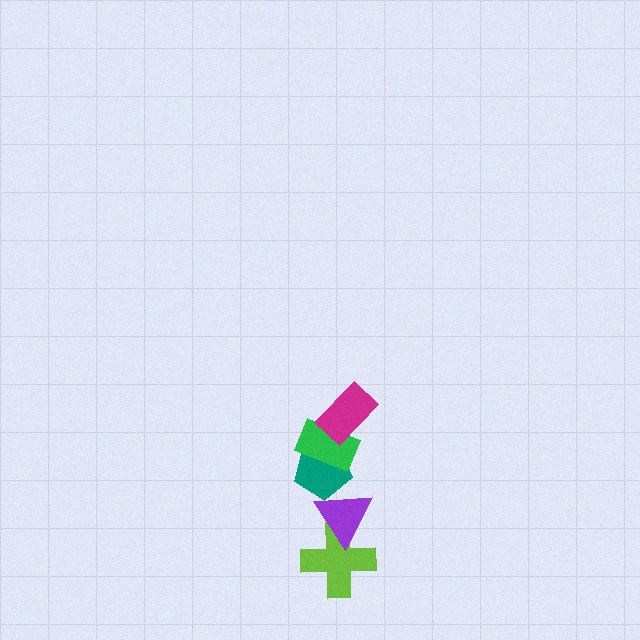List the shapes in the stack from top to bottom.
From top to bottom: the magenta rectangle, the green rectangle, the teal pentagon, the purple triangle, the lime cross.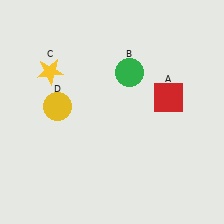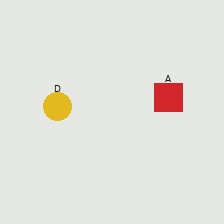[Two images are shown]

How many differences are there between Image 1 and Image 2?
There are 2 differences between the two images.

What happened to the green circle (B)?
The green circle (B) was removed in Image 2. It was in the top-right area of Image 1.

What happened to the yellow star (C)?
The yellow star (C) was removed in Image 2. It was in the top-left area of Image 1.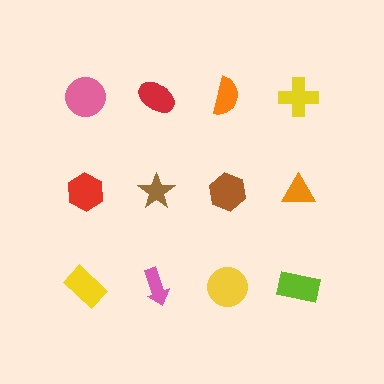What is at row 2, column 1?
A red hexagon.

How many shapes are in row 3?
4 shapes.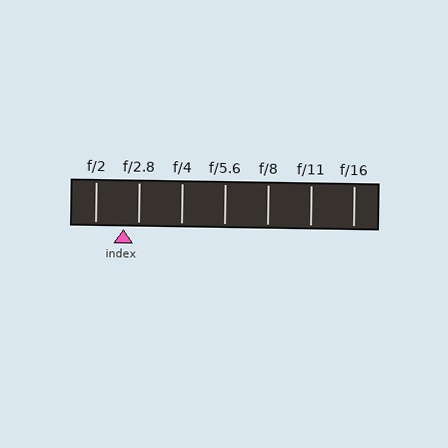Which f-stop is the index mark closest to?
The index mark is closest to f/2.8.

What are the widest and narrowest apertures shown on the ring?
The widest aperture shown is f/2 and the narrowest is f/16.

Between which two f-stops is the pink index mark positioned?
The index mark is between f/2 and f/2.8.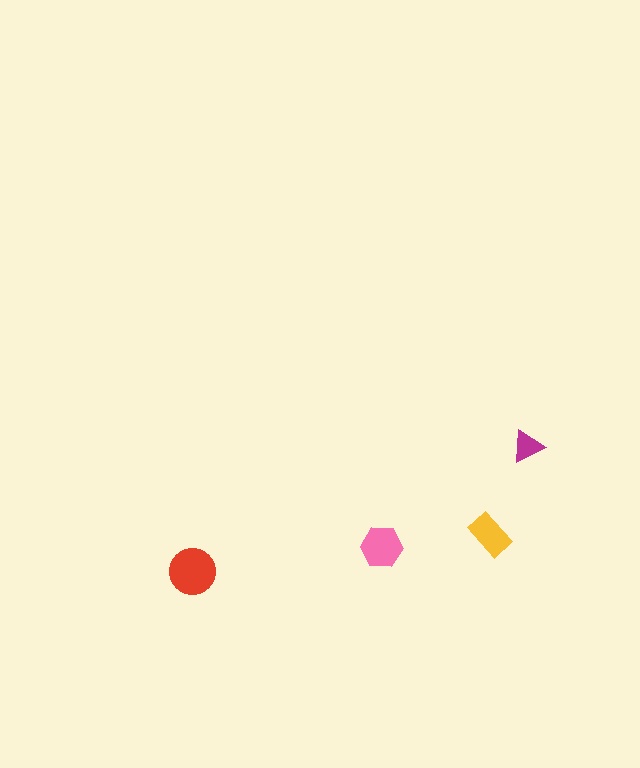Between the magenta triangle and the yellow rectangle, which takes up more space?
The yellow rectangle.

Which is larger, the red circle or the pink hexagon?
The red circle.